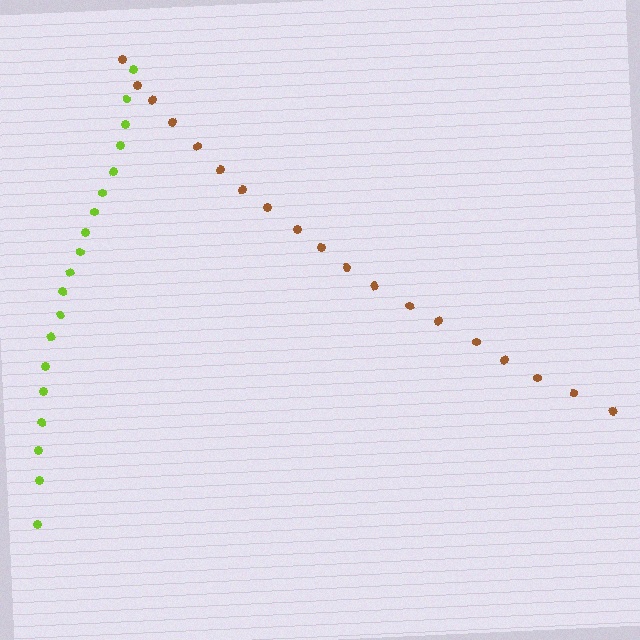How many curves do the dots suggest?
There are 2 distinct paths.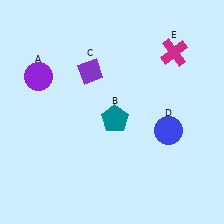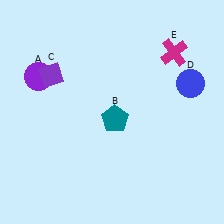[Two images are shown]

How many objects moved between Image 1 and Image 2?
2 objects moved between the two images.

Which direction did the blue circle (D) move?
The blue circle (D) moved up.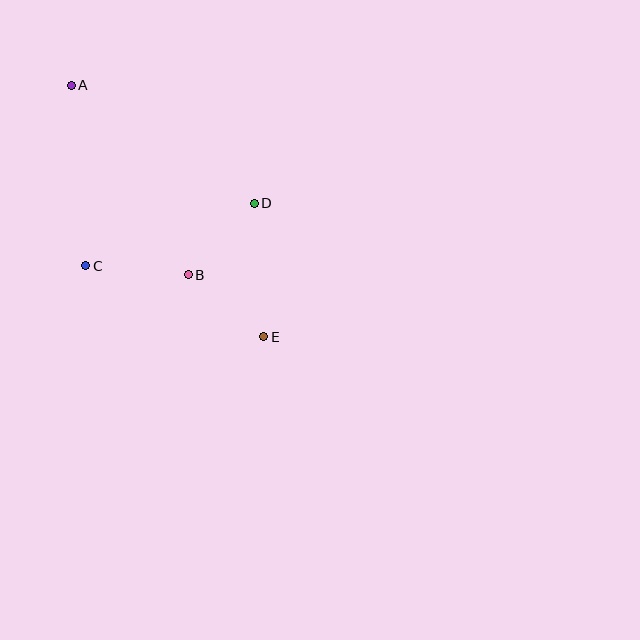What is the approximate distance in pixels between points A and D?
The distance between A and D is approximately 218 pixels.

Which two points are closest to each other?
Points B and D are closest to each other.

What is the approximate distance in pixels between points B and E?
The distance between B and E is approximately 98 pixels.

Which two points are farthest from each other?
Points A and E are farthest from each other.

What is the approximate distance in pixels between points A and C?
The distance between A and C is approximately 181 pixels.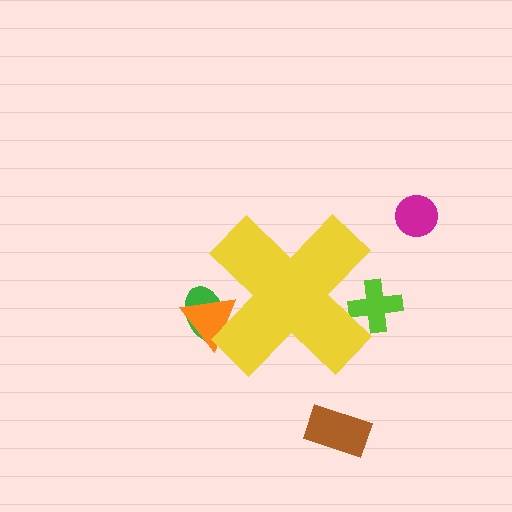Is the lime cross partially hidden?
Yes, the lime cross is partially hidden behind the yellow cross.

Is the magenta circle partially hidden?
No, the magenta circle is fully visible.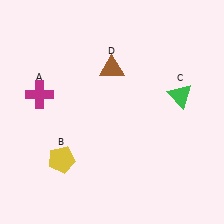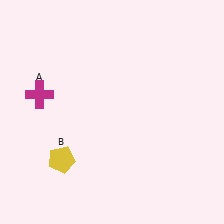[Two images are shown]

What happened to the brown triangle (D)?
The brown triangle (D) was removed in Image 2. It was in the top-left area of Image 1.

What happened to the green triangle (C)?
The green triangle (C) was removed in Image 2. It was in the top-right area of Image 1.